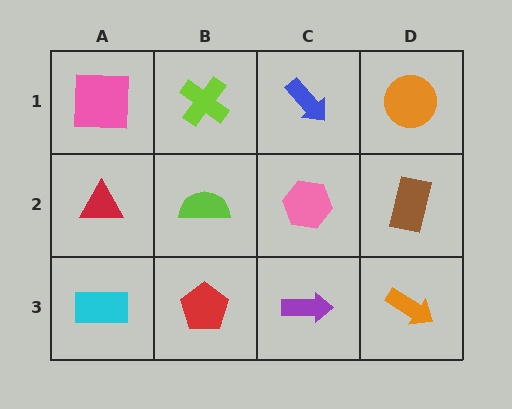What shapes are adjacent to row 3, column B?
A lime semicircle (row 2, column B), a cyan rectangle (row 3, column A), a purple arrow (row 3, column C).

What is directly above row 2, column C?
A blue arrow.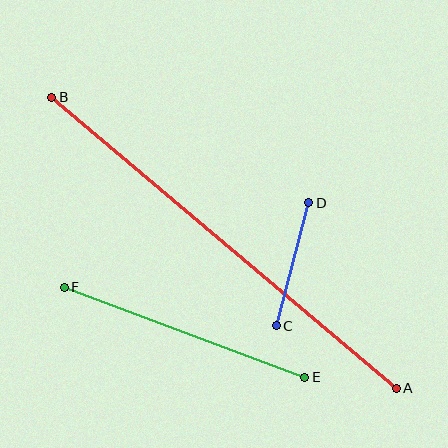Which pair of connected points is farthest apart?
Points A and B are farthest apart.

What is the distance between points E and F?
The distance is approximately 257 pixels.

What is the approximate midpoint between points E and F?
The midpoint is at approximately (184, 332) pixels.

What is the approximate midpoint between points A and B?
The midpoint is at approximately (224, 243) pixels.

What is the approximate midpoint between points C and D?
The midpoint is at approximately (292, 264) pixels.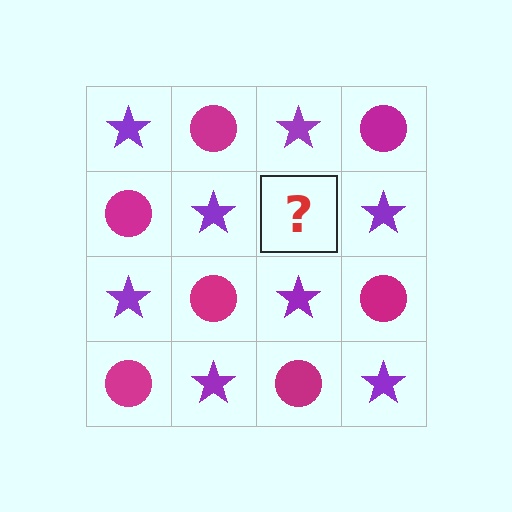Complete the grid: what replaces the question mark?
The question mark should be replaced with a magenta circle.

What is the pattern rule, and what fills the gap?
The rule is that it alternates purple star and magenta circle in a checkerboard pattern. The gap should be filled with a magenta circle.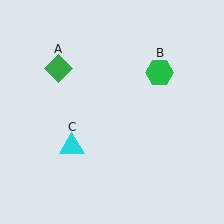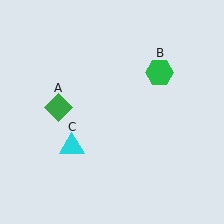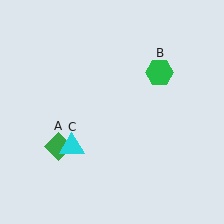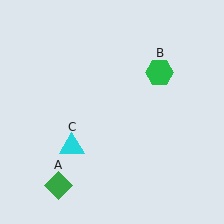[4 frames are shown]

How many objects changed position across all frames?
1 object changed position: green diamond (object A).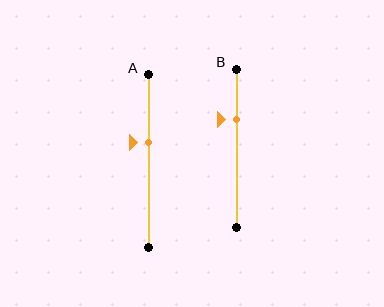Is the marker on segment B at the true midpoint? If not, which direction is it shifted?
No, the marker on segment B is shifted upward by about 18% of the segment length.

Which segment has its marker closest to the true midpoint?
Segment A has its marker closest to the true midpoint.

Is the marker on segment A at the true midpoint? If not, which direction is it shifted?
No, the marker on segment A is shifted upward by about 10% of the segment length.